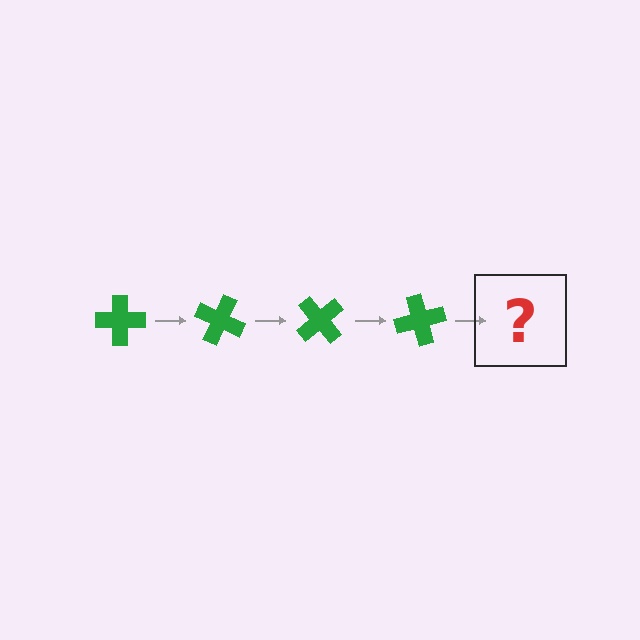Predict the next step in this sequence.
The next step is a green cross rotated 100 degrees.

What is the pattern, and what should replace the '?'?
The pattern is that the cross rotates 25 degrees each step. The '?' should be a green cross rotated 100 degrees.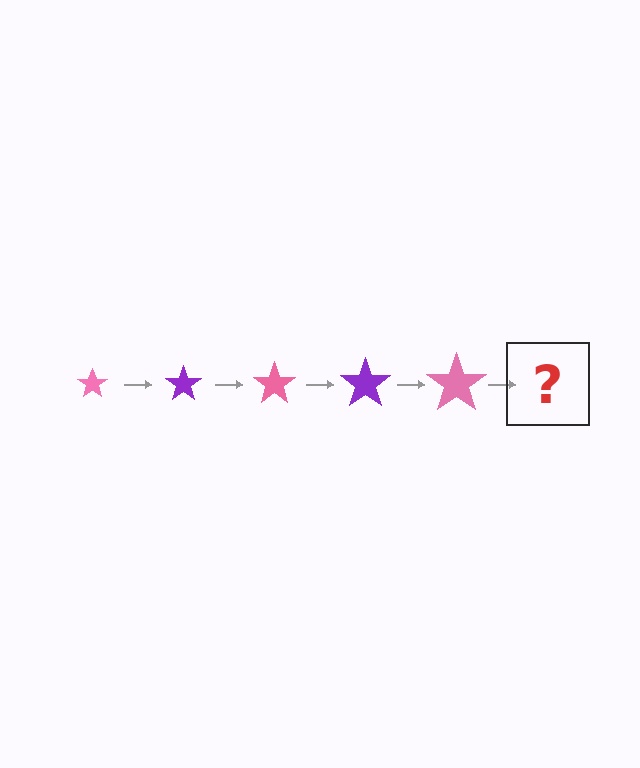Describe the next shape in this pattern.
It should be a purple star, larger than the previous one.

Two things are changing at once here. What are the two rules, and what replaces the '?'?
The two rules are that the star grows larger each step and the color cycles through pink and purple. The '?' should be a purple star, larger than the previous one.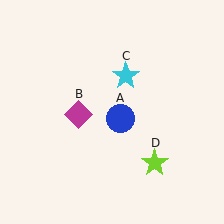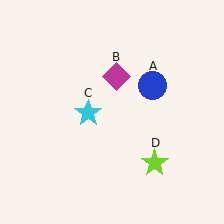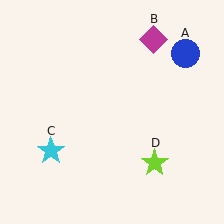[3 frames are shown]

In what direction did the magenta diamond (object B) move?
The magenta diamond (object B) moved up and to the right.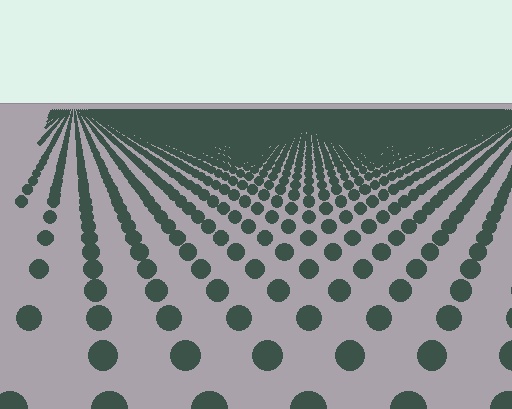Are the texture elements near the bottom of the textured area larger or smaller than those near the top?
Larger. Near the bottom, elements are closer to the viewer and appear at a bigger on-screen size.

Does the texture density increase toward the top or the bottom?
Density increases toward the top.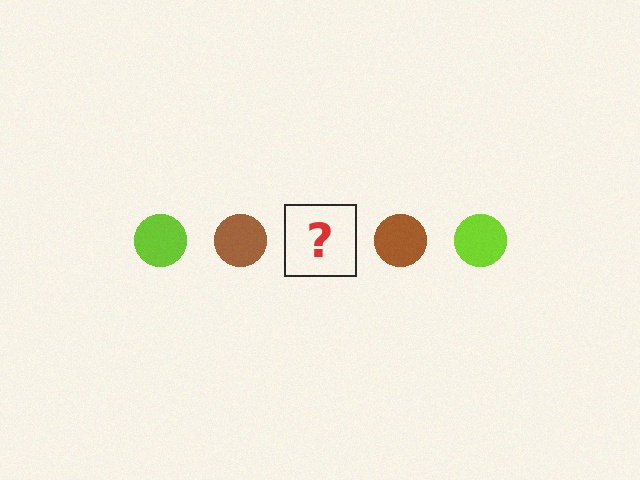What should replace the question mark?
The question mark should be replaced with a lime circle.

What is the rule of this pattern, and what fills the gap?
The rule is that the pattern cycles through lime, brown circles. The gap should be filled with a lime circle.